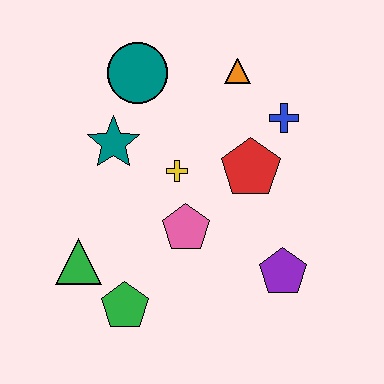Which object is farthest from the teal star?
The purple pentagon is farthest from the teal star.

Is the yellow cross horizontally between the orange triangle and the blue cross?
No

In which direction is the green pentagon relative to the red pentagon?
The green pentagon is below the red pentagon.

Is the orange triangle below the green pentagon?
No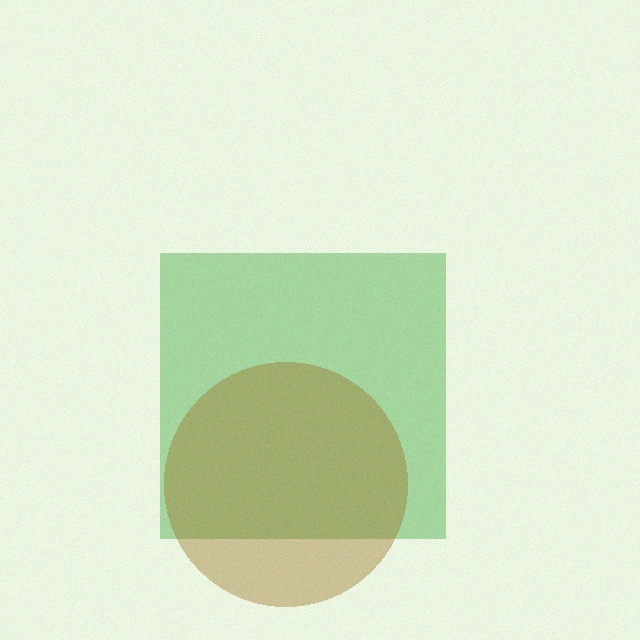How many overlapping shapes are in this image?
There are 2 overlapping shapes in the image.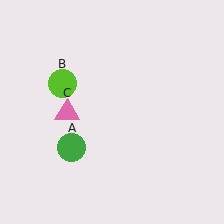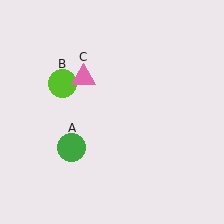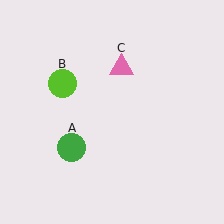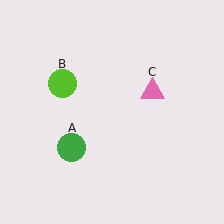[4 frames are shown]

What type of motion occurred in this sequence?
The pink triangle (object C) rotated clockwise around the center of the scene.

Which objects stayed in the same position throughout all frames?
Green circle (object A) and lime circle (object B) remained stationary.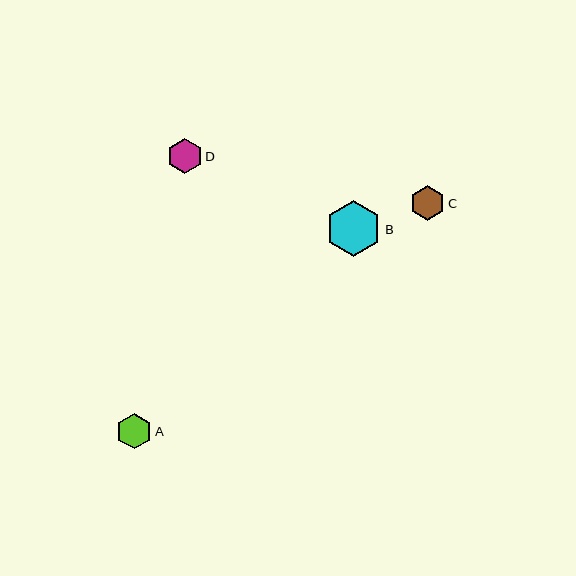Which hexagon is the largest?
Hexagon B is the largest with a size of approximately 56 pixels.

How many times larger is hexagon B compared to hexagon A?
Hexagon B is approximately 1.6 times the size of hexagon A.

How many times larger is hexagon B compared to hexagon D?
Hexagon B is approximately 1.6 times the size of hexagon D.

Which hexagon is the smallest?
Hexagon C is the smallest with a size of approximately 35 pixels.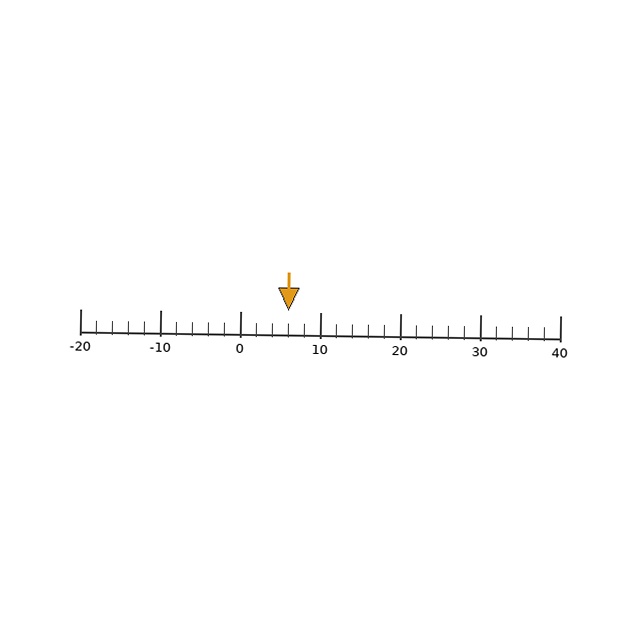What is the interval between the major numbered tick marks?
The major tick marks are spaced 10 units apart.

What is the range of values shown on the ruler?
The ruler shows values from -20 to 40.